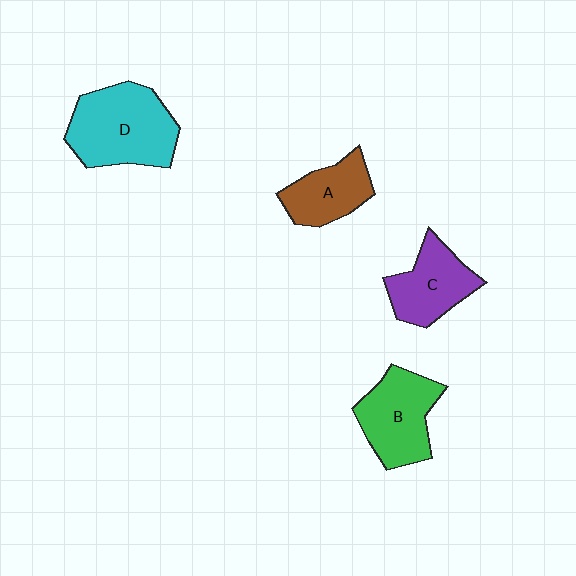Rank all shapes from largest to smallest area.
From largest to smallest: D (cyan), B (green), C (purple), A (brown).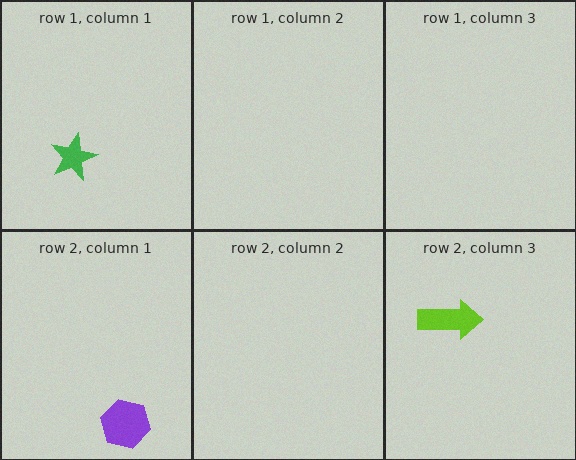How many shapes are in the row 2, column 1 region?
1.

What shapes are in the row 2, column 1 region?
The purple hexagon.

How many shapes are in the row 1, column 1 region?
1.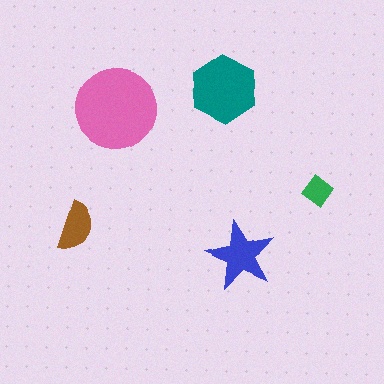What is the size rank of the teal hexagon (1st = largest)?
2nd.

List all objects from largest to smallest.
The pink circle, the teal hexagon, the blue star, the brown semicircle, the green diamond.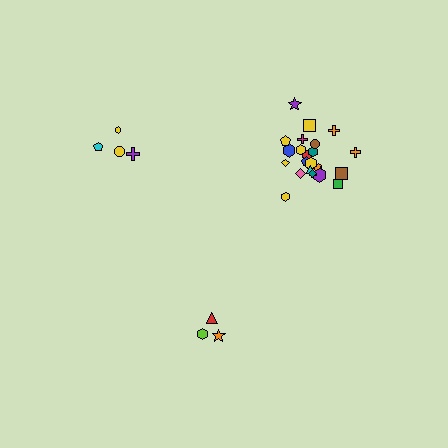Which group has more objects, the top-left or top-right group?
The top-right group.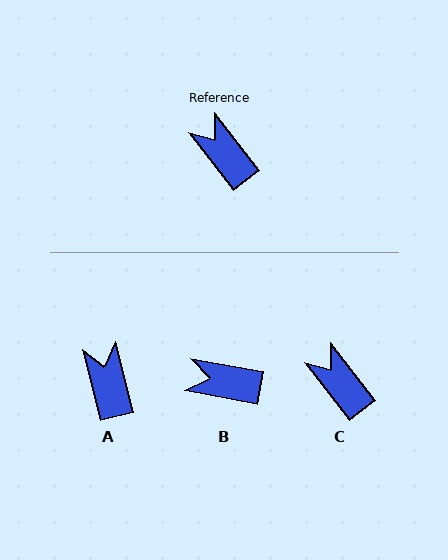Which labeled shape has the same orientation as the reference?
C.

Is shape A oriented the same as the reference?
No, it is off by about 24 degrees.